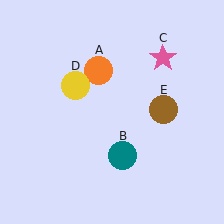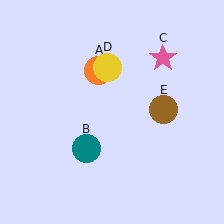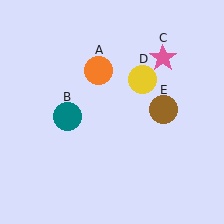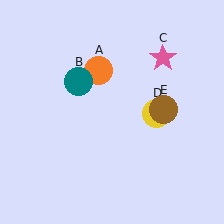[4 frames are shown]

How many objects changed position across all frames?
2 objects changed position: teal circle (object B), yellow circle (object D).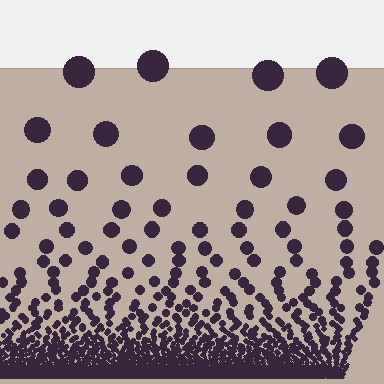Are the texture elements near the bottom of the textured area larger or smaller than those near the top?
Smaller. The gradient is inverted — elements near the bottom are smaller and denser.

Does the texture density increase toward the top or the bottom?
Density increases toward the bottom.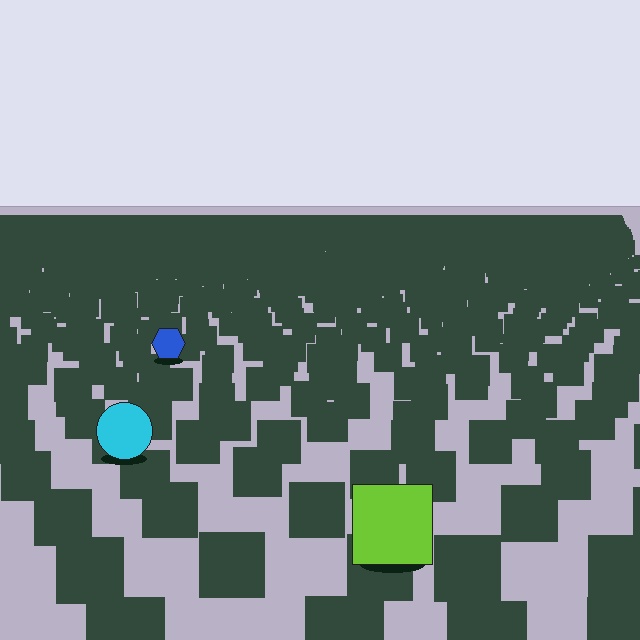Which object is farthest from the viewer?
The blue hexagon is farthest from the viewer. It appears smaller and the ground texture around it is denser.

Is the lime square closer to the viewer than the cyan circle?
Yes. The lime square is closer — you can tell from the texture gradient: the ground texture is coarser near it.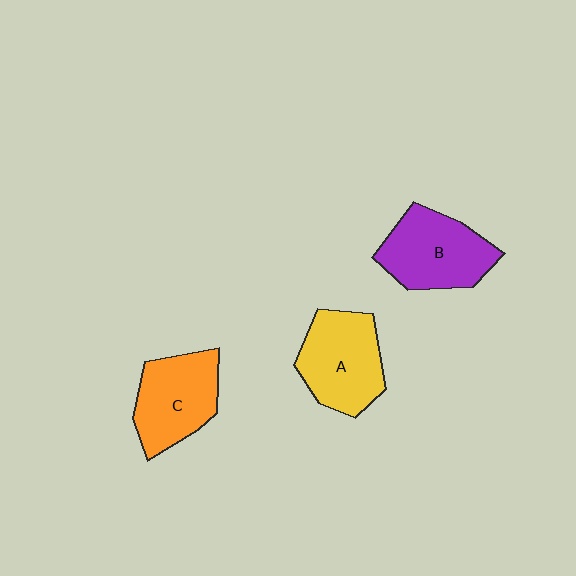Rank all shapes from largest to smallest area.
From largest to smallest: B (purple), A (yellow), C (orange).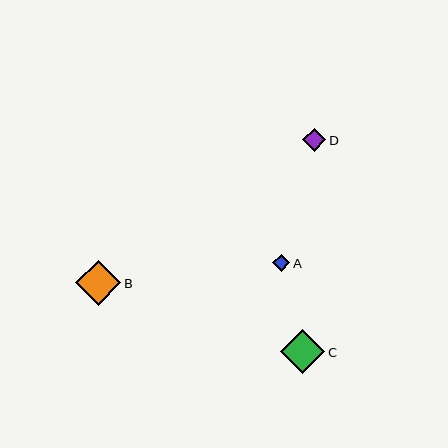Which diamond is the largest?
Diamond B is the largest with a size of approximately 45 pixels.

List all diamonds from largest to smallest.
From largest to smallest: B, C, D, A.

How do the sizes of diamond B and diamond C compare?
Diamond B and diamond C are approximately the same size.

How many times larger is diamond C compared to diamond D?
Diamond C is approximately 1.9 times the size of diamond D.